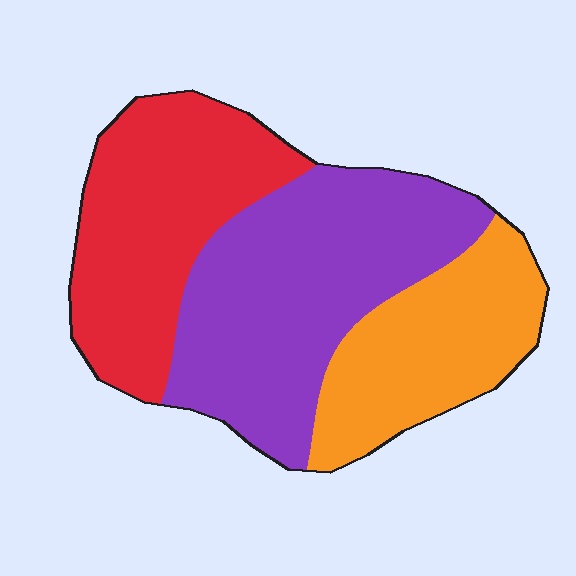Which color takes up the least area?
Orange, at roughly 25%.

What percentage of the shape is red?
Red covers about 30% of the shape.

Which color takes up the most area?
Purple, at roughly 40%.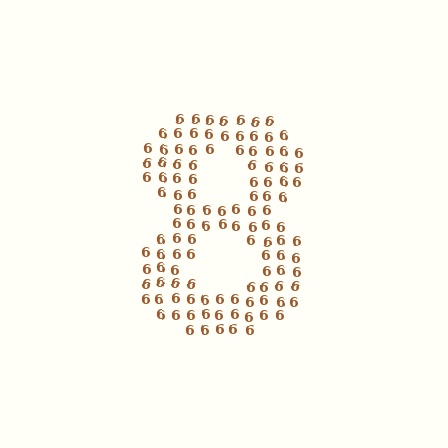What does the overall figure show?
The overall figure shows the digit 8.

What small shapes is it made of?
It is made of small digit 6's.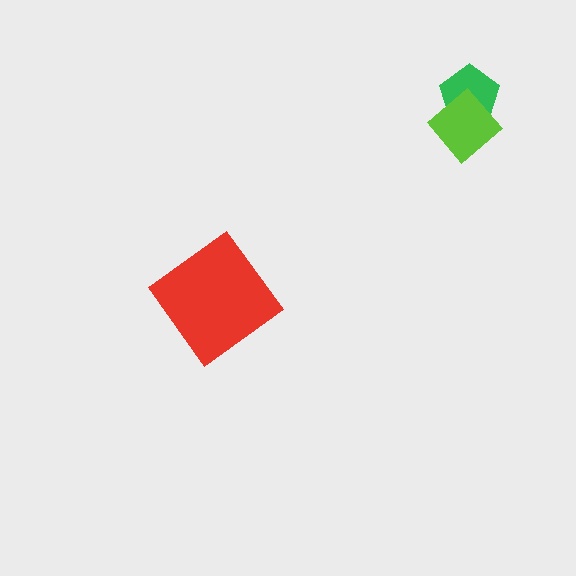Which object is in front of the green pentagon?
The lime diamond is in front of the green pentagon.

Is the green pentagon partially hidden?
Yes, it is partially covered by another shape.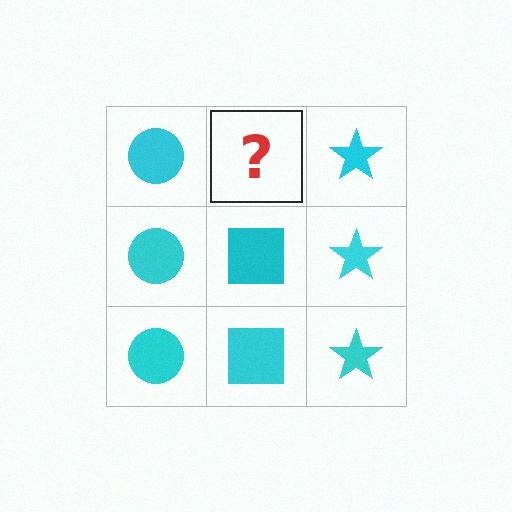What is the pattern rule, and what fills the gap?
The rule is that each column has a consistent shape. The gap should be filled with a cyan square.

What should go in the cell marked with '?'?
The missing cell should contain a cyan square.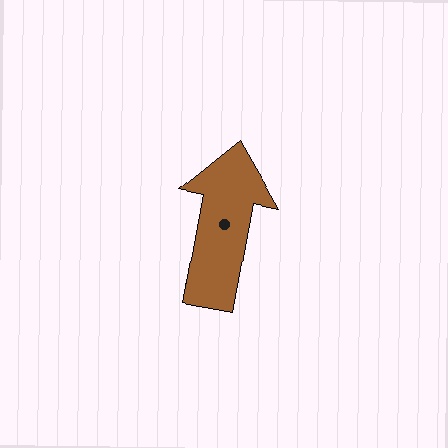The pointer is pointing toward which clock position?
Roughly 12 o'clock.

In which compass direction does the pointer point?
North.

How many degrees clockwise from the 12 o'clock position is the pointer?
Approximately 10 degrees.